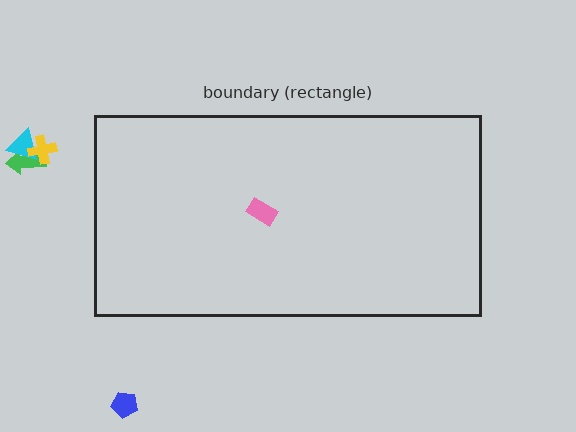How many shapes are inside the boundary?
1 inside, 4 outside.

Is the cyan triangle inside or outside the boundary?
Outside.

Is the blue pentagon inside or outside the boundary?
Outside.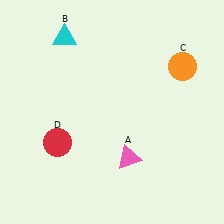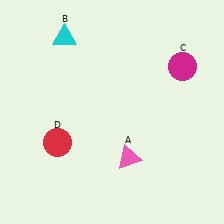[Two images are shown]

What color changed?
The circle (C) changed from orange in Image 1 to magenta in Image 2.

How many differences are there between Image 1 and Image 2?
There is 1 difference between the two images.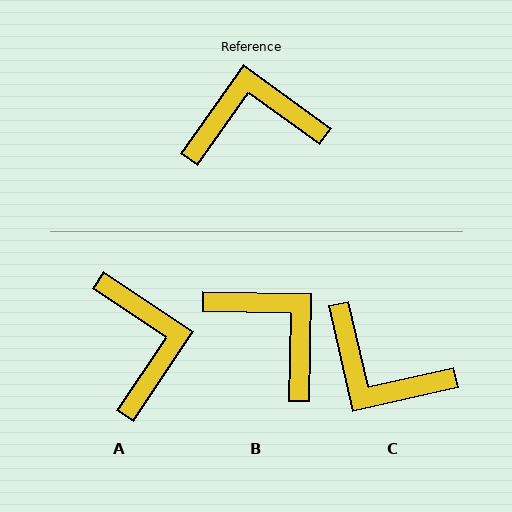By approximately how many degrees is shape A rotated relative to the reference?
Approximately 88 degrees clockwise.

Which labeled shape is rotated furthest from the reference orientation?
C, about 139 degrees away.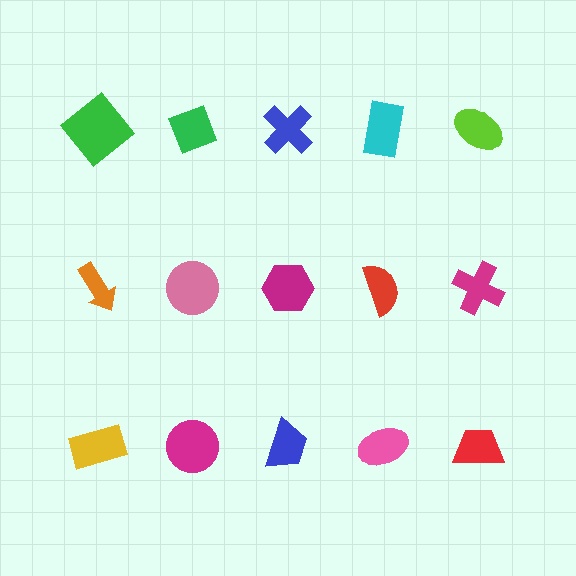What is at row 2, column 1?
An orange arrow.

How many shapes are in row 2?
5 shapes.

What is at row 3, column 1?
A yellow rectangle.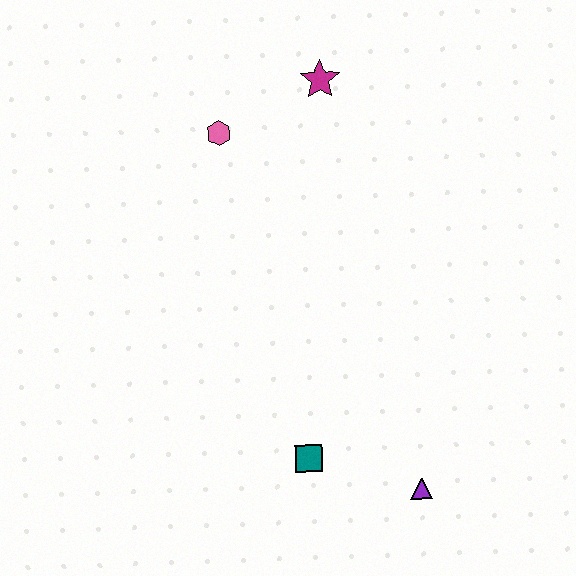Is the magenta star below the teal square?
No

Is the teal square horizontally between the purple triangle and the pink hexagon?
Yes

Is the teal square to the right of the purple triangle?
No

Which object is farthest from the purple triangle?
The magenta star is farthest from the purple triangle.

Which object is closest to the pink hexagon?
The magenta star is closest to the pink hexagon.